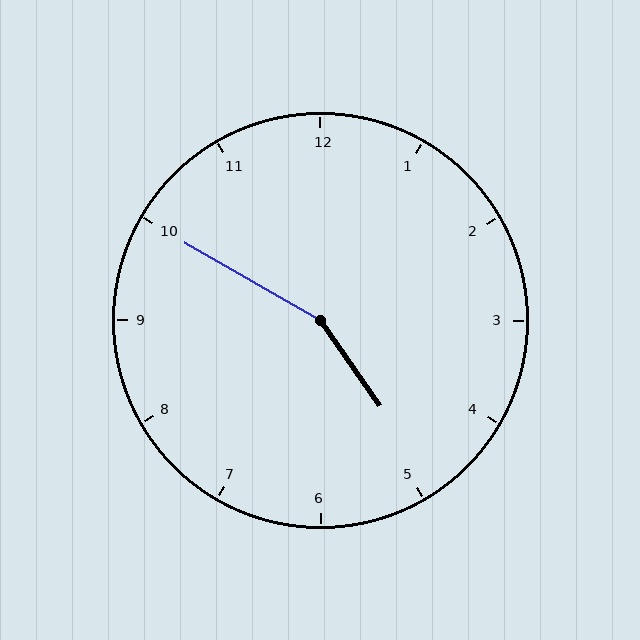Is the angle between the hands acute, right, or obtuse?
It is obtuse.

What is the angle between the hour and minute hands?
Approximately 155 degrees.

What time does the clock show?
4:50.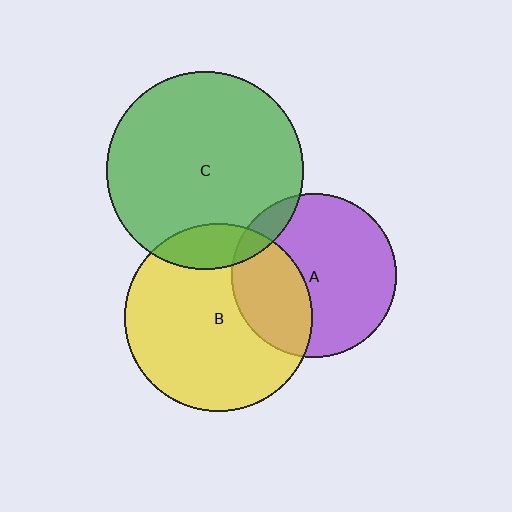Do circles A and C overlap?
Yes.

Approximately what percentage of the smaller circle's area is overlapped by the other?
Approximately 10%.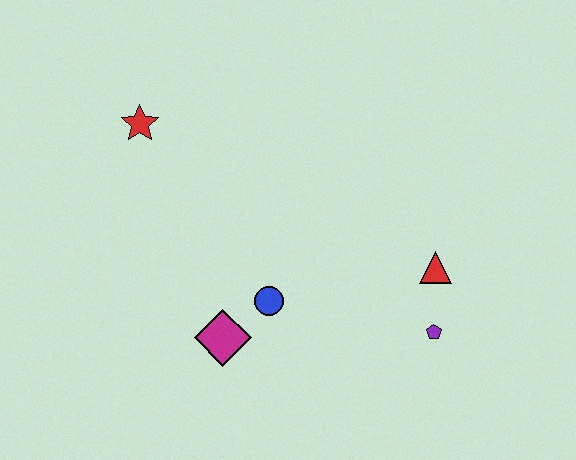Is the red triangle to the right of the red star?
Yes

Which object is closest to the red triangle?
The purple pentagon is closest to the red triangle.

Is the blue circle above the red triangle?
No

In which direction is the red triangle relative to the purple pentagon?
The red triangle is above the purple pentagon.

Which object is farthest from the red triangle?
The red star is farthest from the red triangle.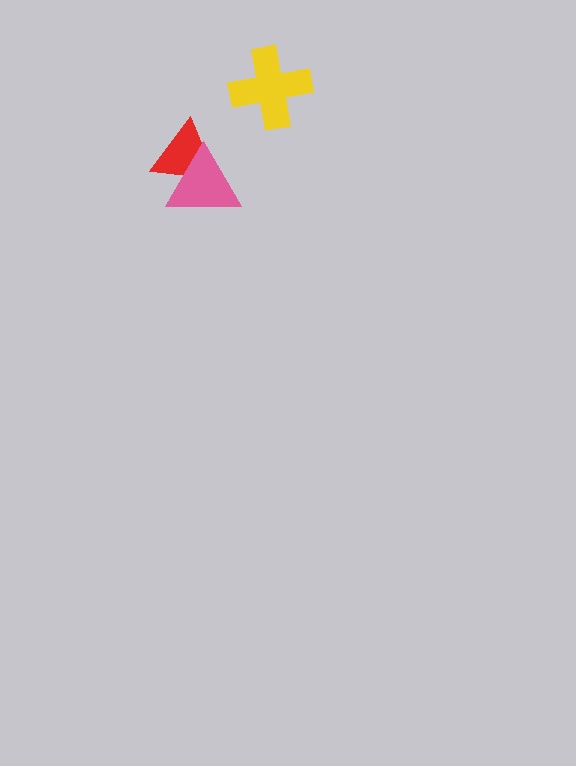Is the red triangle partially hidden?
Yes, it is partially covered by another shape.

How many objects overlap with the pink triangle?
1 object overlaps with the pink triangle.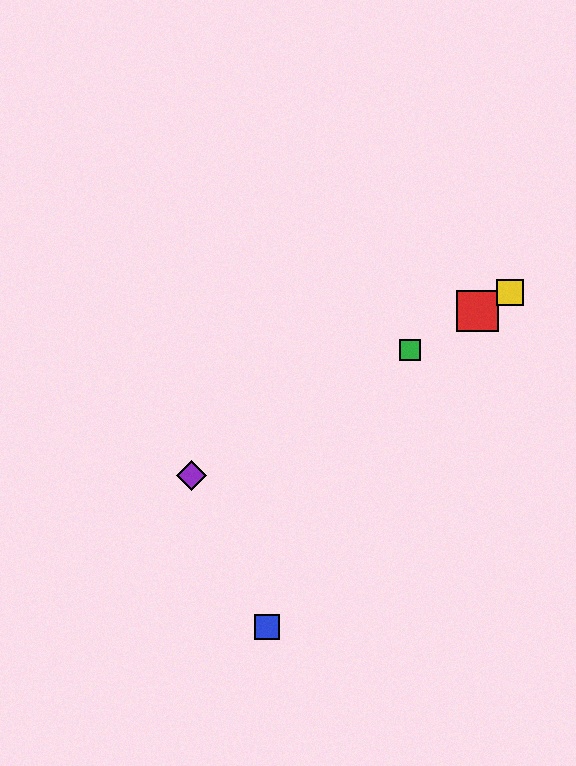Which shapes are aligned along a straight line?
The red square, the green square, the yellow square, the purple diamond are aligned along a straight line.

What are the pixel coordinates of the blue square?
The blue square is at (267, 627).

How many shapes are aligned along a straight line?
4 shapes (the red square, the green square, the yellow square, the purple diamond) are aligned along a straight line.